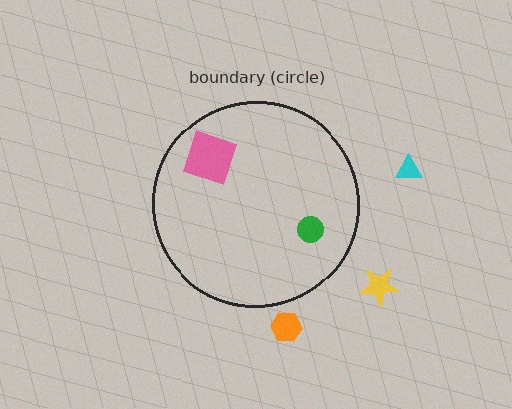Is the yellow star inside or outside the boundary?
Outside.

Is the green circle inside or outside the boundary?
Inside.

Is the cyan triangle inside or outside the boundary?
Outside.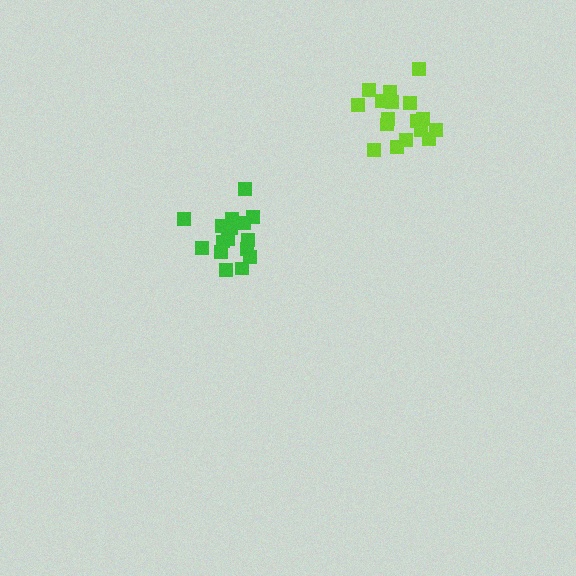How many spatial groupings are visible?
There are 2 spatial groupings.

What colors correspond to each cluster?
The clusters are colored: green, lime.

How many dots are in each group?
Group 1: 16 dots, Group 2: 17 dots (33 total).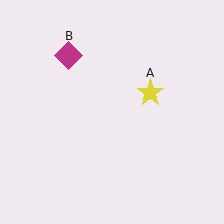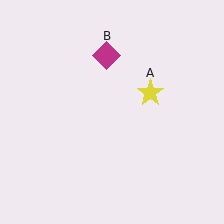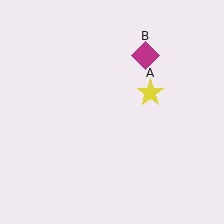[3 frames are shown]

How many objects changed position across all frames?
1 object changed position: magenta diamond (object B).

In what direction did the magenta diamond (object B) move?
The magenta diamond (object B) moved right.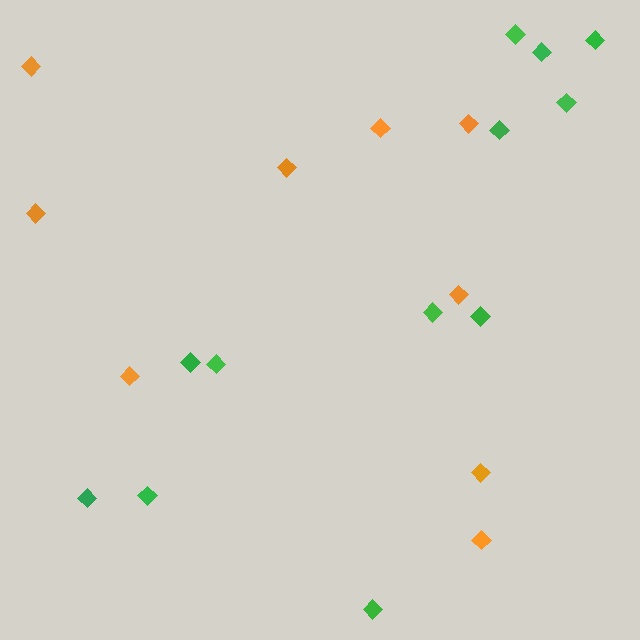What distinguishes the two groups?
There are 2 groups: one group of green diamonds (12) and one group of orange diamonds (9).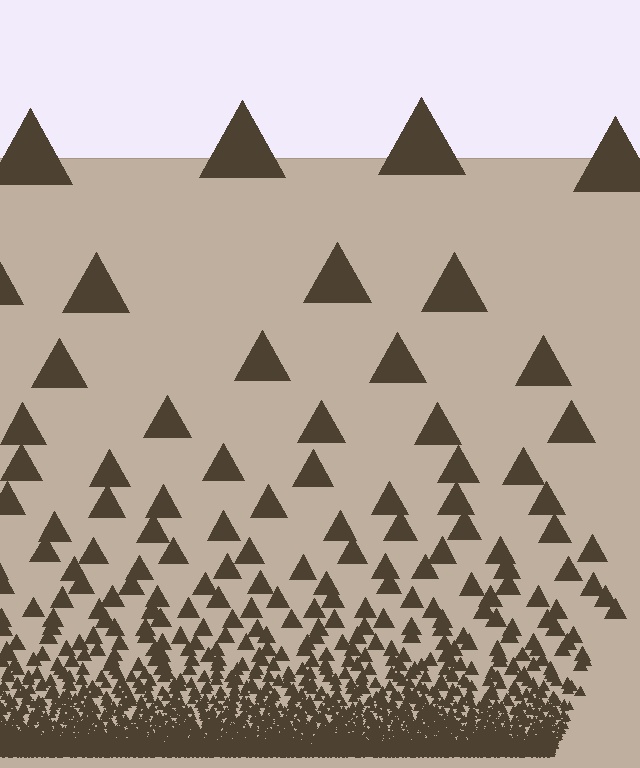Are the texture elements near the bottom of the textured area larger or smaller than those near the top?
Smaller. The gradient is inverted — elements near the bottom are smaller and denser.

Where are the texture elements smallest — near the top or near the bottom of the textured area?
Near the bottom.